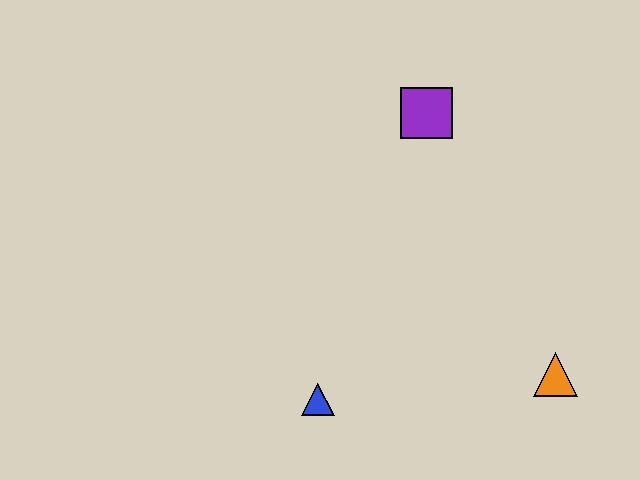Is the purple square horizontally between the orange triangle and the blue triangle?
Yes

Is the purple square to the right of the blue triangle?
Yes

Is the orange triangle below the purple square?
Yes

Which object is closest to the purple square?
The orange triangle is closest to the purple square.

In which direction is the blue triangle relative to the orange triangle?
The blue triangle is to the left of the orange triangle.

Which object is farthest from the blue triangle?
The purple square is farthest from the blue triangle.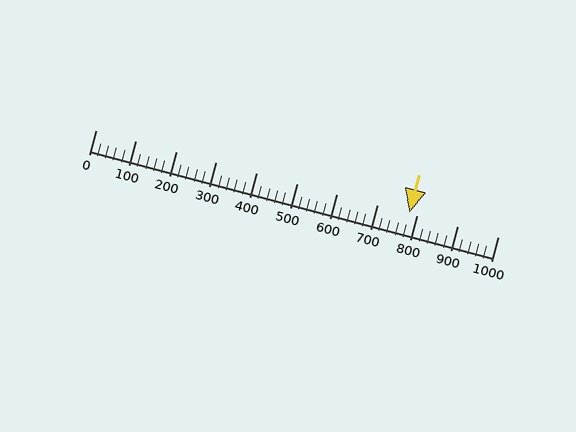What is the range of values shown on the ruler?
The ruler shows values from 0 to 1000.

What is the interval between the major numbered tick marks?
The major tick marks are spaced 100 units apart.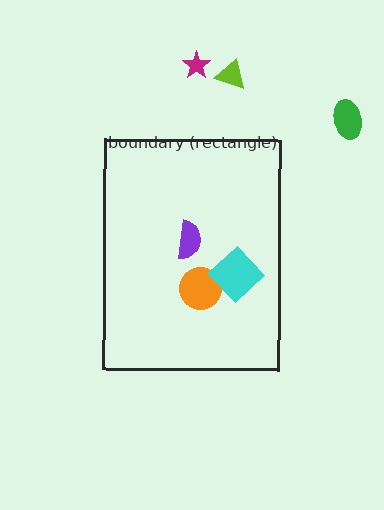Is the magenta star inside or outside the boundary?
Outside.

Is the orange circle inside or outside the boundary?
Inside.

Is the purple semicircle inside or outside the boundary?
Inside.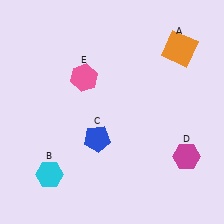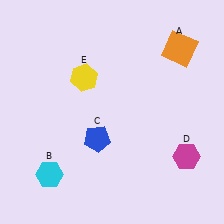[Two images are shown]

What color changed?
The hexagon (E) changed from pink in Image 1 to yellow in Image 2.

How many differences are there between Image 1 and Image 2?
There is 1 difference between the two images.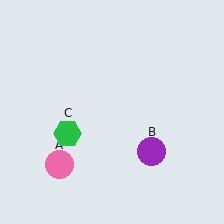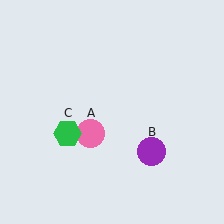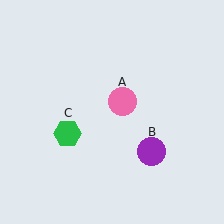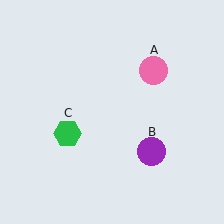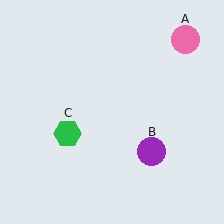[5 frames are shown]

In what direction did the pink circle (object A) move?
The pink circle (object A) moved up and to the right.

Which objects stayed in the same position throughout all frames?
Purple circle (object B) and green hexagon (object C) remained stationary.